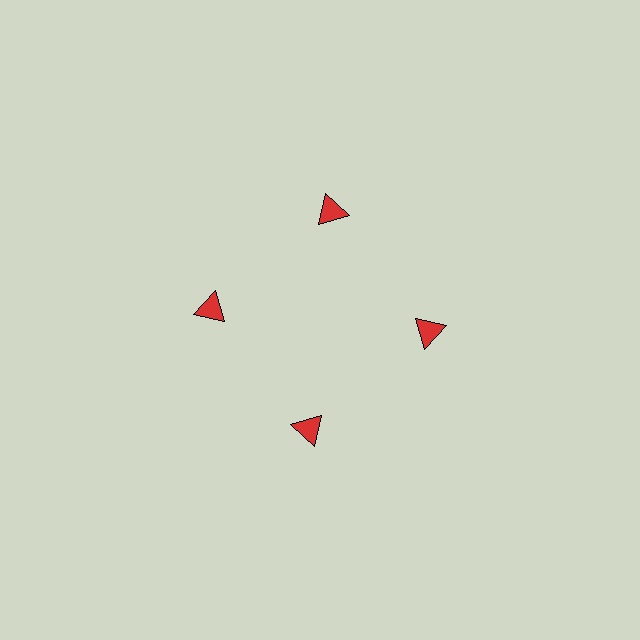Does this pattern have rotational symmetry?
Yes, this pattern has 4-fold rotational symmetry. It looks the same after rotating 90 degrees around the center.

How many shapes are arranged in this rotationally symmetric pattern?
There are 4 shapes, arranged in 4 groups of 1.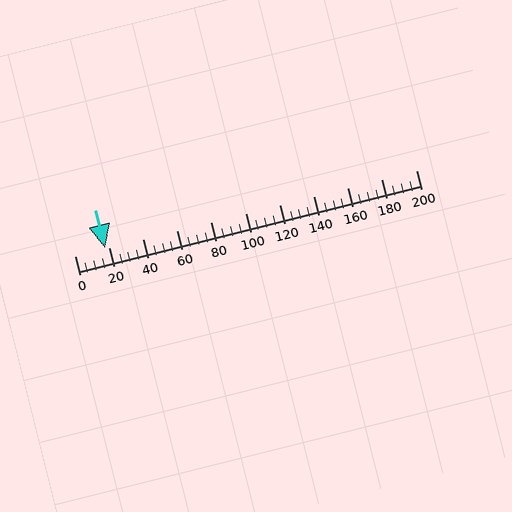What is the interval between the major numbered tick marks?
The major tick marks are spaced 20 units apart.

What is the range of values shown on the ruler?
The ruler shows values from 0 to 200.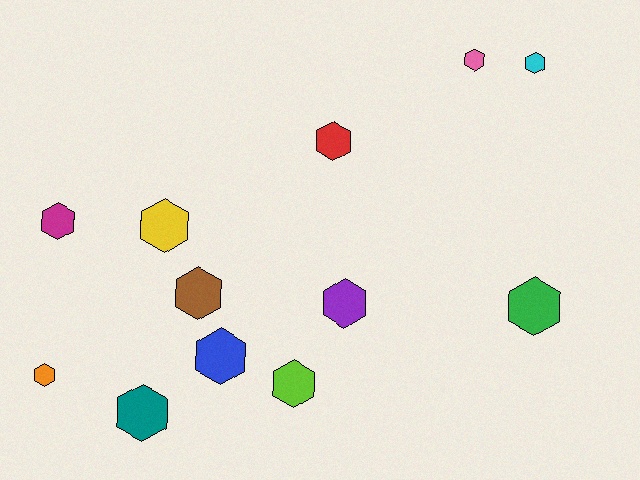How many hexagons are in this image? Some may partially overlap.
There are 12 hexagons.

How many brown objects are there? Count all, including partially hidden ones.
There is 1 brown object.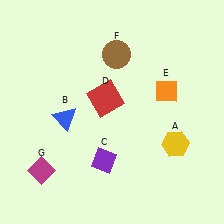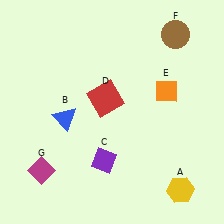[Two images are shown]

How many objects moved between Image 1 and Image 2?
2 objects moved between the two images.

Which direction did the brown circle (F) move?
The brown circle (F) moved right.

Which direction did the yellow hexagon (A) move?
The yellow hexagon (A) moved down.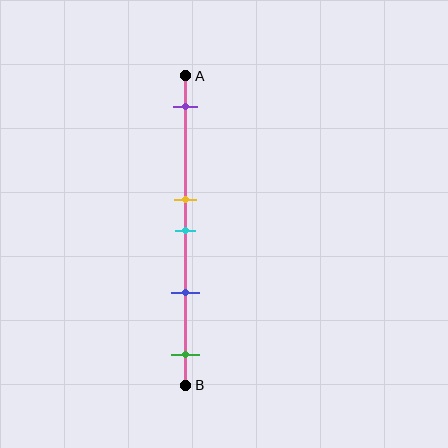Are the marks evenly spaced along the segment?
No, the marks are not evenly spaced.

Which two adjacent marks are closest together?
The yellow and cyan marks are the closest adjacent pair.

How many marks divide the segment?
There are 5 marks dividing the segment.